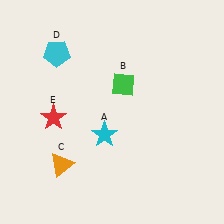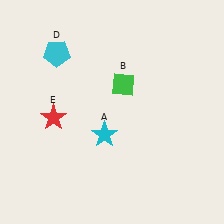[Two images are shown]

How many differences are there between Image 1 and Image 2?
There is 1 difference between the two images.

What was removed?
The orange triangle (C) was removed in Image 2.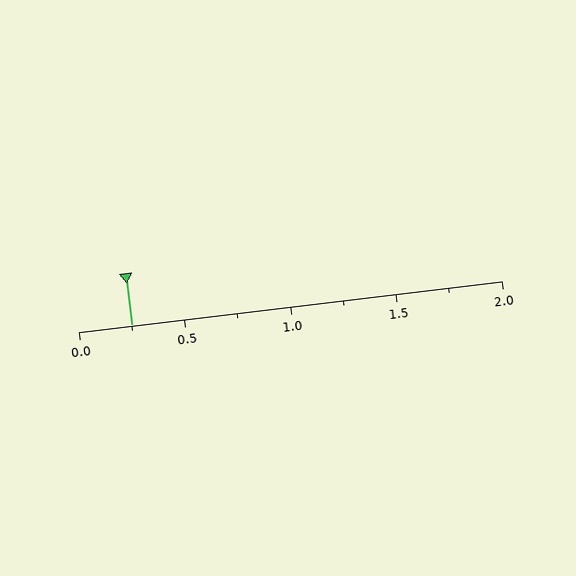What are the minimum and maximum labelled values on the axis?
The axis runs from 0.0 to 2.0.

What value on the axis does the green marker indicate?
The marker indicates approximately 0.25.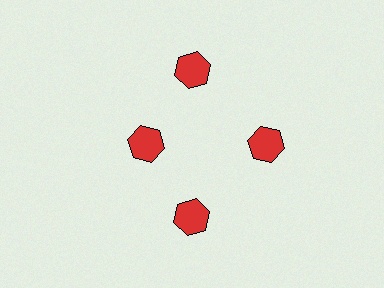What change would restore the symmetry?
The symmetry would be restored by moving it outward, back onto the ring so that all 4 hexagons sit at equal angles and equal distance from the center.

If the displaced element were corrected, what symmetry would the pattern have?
It would have 4-fold rotational symmetry — the pattern would map onto itself every 90 degrees.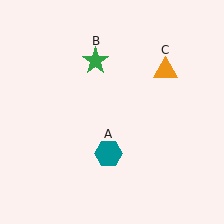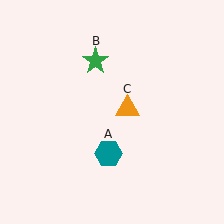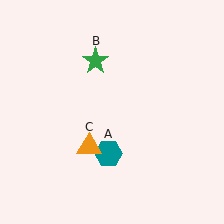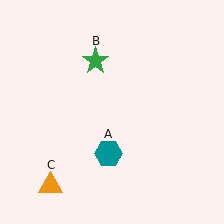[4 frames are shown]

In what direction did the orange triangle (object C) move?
The orange triangle (object C) moved down and to the left.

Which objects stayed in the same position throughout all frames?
Teal hexagon (object A) and green star (object B) remained stationary.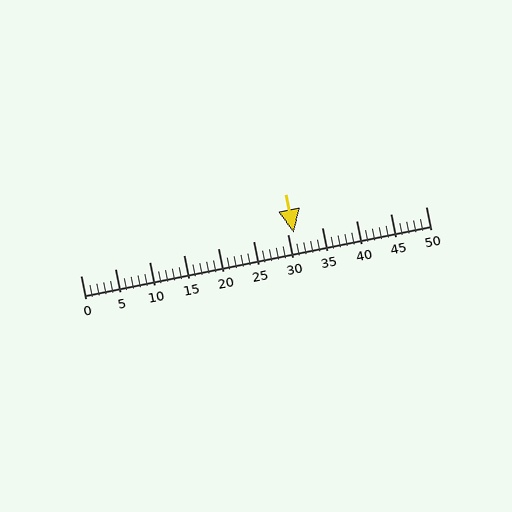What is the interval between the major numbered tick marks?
The major tick marks are spaced 5 units apart.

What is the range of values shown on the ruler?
The ruler shows values from 0 to 50.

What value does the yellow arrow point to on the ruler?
The yellow arrow points to approximately 31.